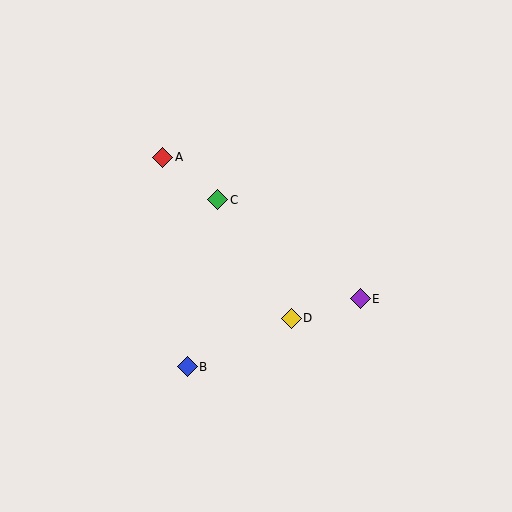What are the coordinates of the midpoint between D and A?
The midpoint between D and A is at (227, 238).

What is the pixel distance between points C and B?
The distance between C and B is 170 pixels.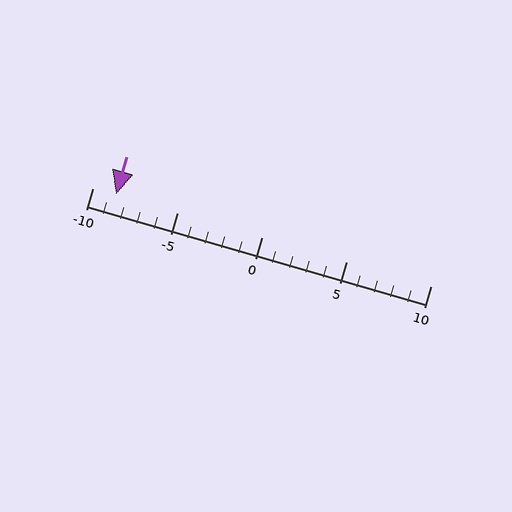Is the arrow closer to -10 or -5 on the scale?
The arrow is closer to -10.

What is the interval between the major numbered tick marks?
The major tick marks are spaced 5 units apart.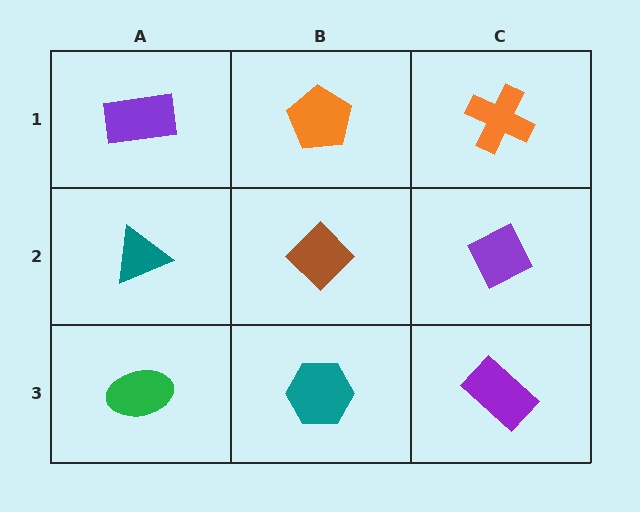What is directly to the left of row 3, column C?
A teal hexagon.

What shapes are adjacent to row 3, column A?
A teal triangle (row 2, column A), a teal hexagon (row 3, column B).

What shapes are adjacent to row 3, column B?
A brown diamond (row 2, column B), a green ellipse (row 3, column A), a purple rectangle (row 3, column C).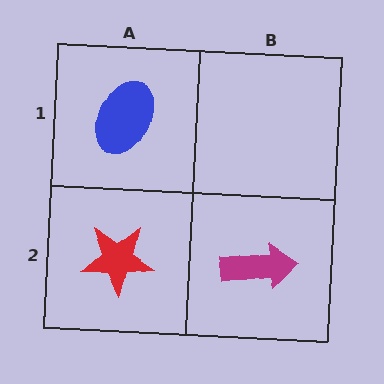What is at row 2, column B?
A magenta arrow.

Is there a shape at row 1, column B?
No, that cell is empty.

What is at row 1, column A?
A blue ellipse.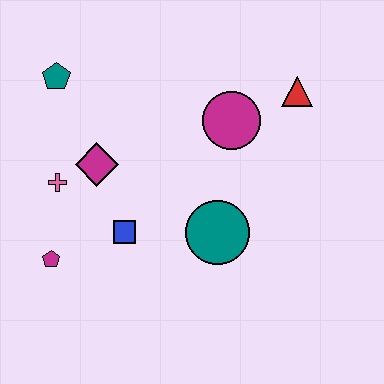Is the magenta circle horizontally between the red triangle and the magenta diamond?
Yes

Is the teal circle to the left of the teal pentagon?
No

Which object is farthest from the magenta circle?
The magenta pentagon is farthest from the magenta circle.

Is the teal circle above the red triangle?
No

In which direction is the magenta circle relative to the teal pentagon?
The magenta circle is to the right of the teal pentagon.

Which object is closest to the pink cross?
The magenta diamond is closest to the pink cross.